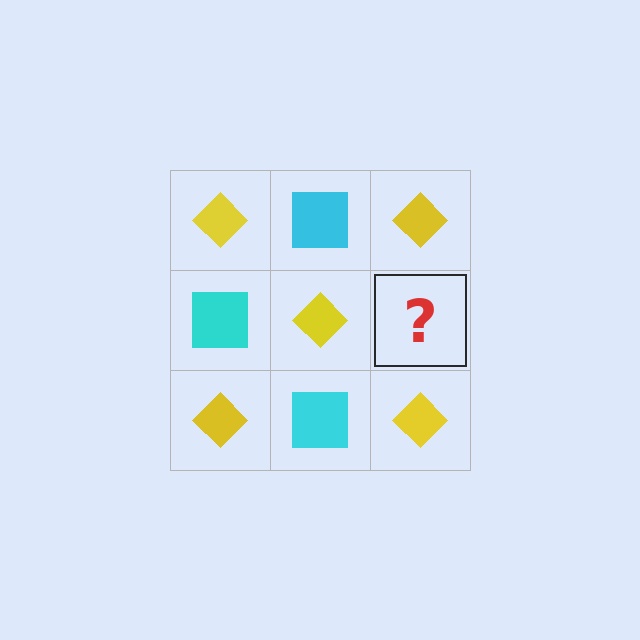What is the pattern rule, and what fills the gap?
The rule is that it alternates yellow diamond and cyan square in a checkerboard pattern. The gap should be filled with a cyan square.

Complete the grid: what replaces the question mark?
The question mark should be replaced with a cyan square.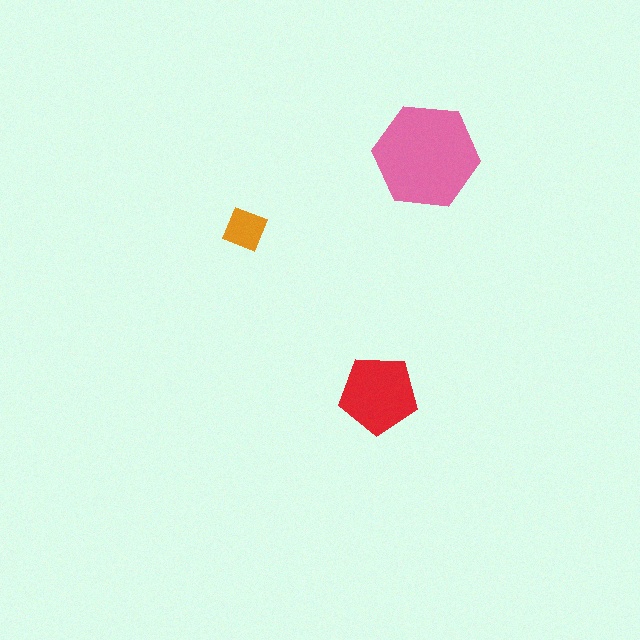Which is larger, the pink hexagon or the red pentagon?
The pink hexagon.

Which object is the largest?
The pink hexagon.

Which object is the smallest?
The orange diamond.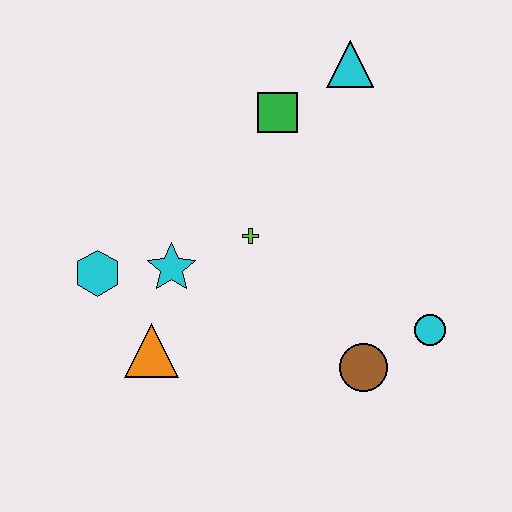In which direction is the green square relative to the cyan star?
The green square is above the cyan star.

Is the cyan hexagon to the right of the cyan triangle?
No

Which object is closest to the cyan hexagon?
The cyan star is closest to the cyan hexagon.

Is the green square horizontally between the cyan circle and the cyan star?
Yes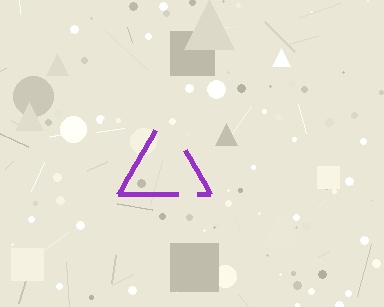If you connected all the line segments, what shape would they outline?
They would outline a triangle.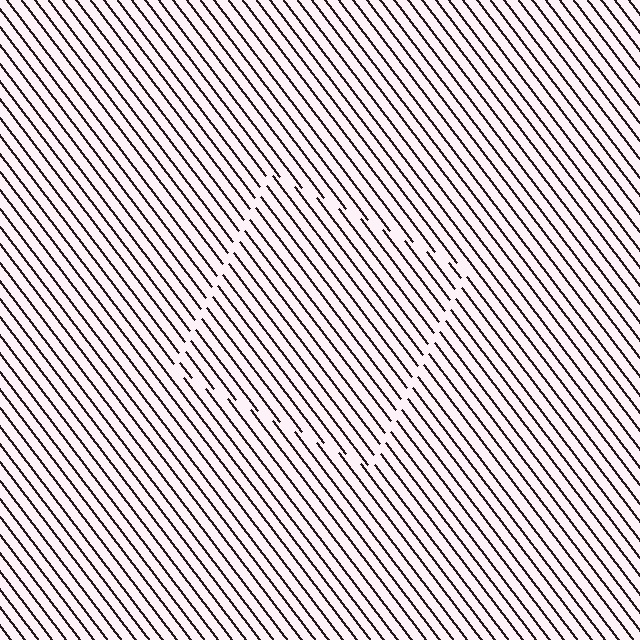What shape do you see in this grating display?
An illusory square. The interior of the shape contains the same grating, shifted by half a period — the contour is defined by the phase discontinuity where line-ends from the inner and outer gratings abut.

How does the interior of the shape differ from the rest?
The interior of the shape contains the same grating, shifted by half a period — the contour is defined by the phase discontinuity where line-ends from the inner and outer gratings abut.